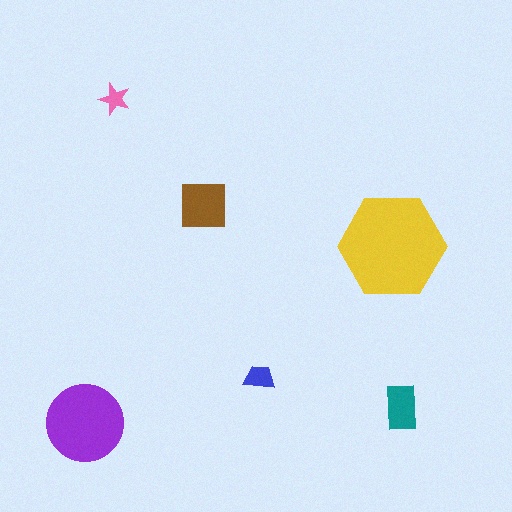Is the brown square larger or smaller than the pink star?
Larger.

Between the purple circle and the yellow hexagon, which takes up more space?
The yellow hexagon.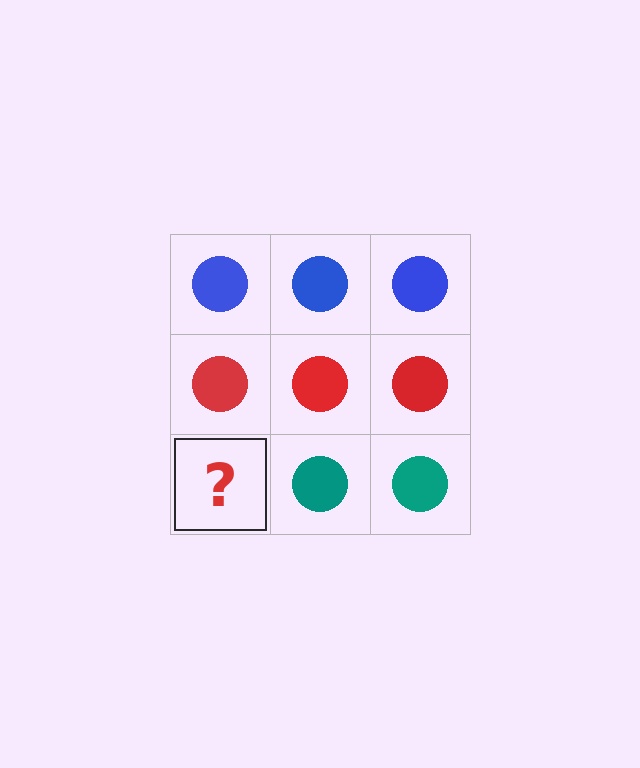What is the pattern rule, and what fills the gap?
The rule is that each row has a consistent color. The gap should be filled with a teal circle.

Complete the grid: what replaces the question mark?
The question mark should be replaced with a teal circle.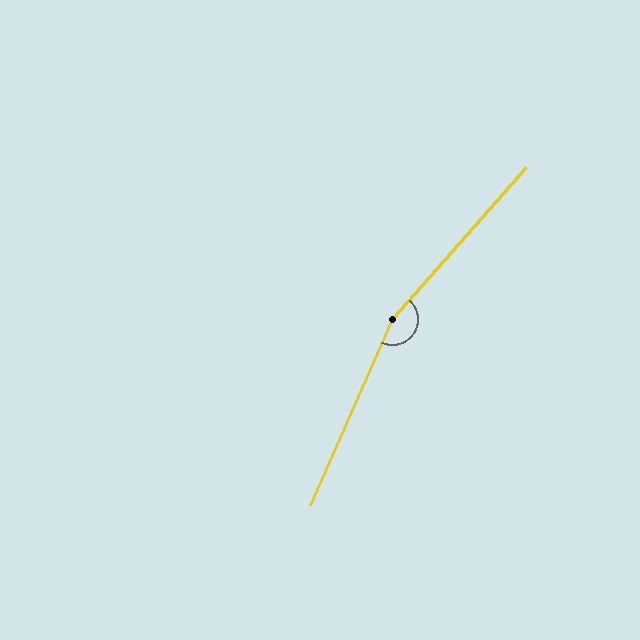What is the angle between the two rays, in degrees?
Approximately 162 degrees.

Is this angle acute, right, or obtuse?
It is obtuse.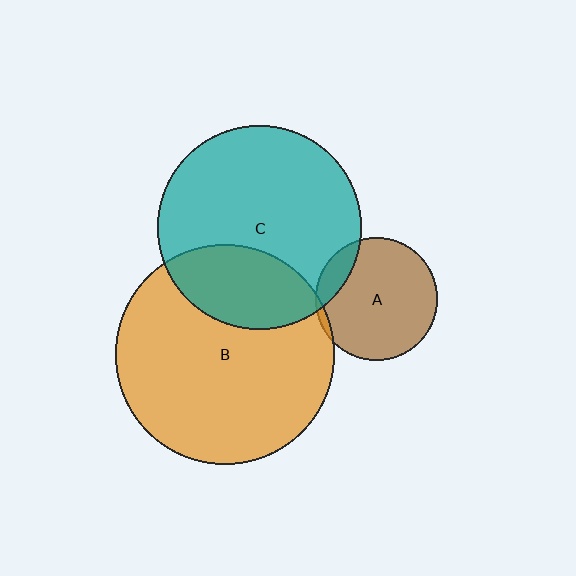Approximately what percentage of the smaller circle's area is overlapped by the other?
Approximately 5%.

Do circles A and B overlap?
Yes.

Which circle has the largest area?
Circle B (orange).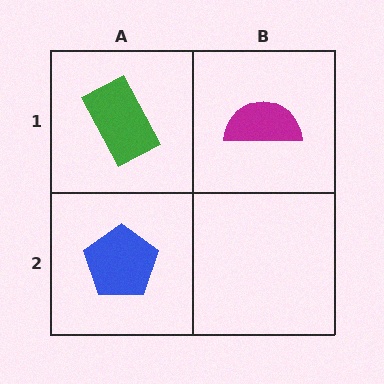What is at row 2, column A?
A blue pentagon.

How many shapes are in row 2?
1 shape.